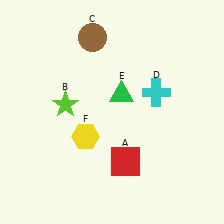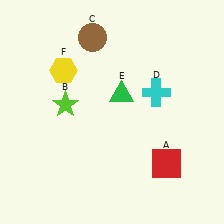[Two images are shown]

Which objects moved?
The objects that moved are: the red square (A), the yellow hexagon (F).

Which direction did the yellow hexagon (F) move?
The yellow hexagon (F) moved up.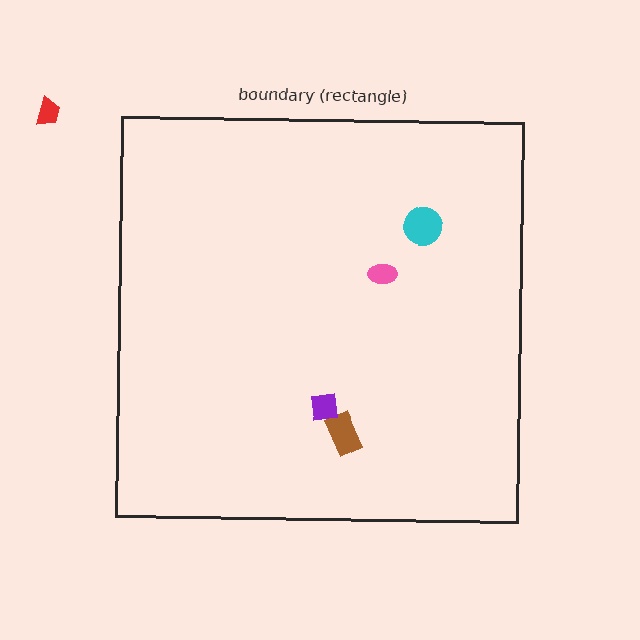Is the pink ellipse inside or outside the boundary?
Inside.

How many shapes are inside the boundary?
4 inside, 1 outside.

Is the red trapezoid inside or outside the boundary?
Outside.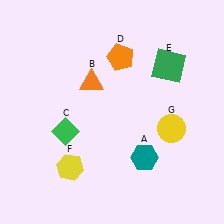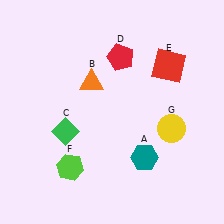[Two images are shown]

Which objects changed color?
D changed from orange to red. E changed from green to red. F changed from yellow to lime.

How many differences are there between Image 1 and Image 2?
There are 3 differences between the two images.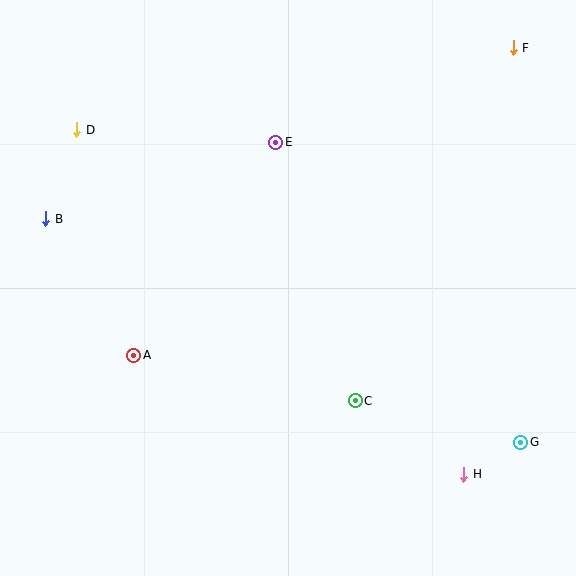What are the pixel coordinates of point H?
Point H is at (464, 474).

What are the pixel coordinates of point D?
Point D is at (77, 130).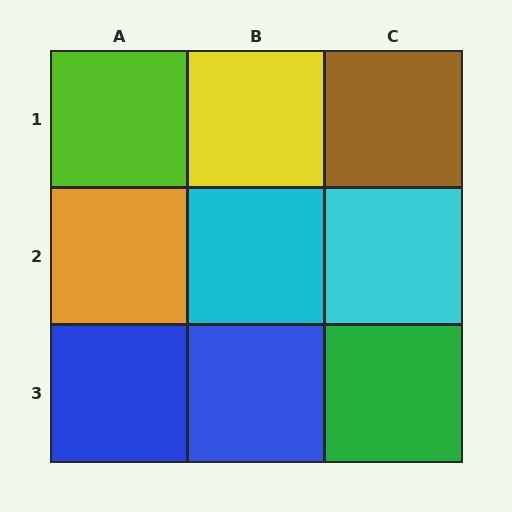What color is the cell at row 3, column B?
Blue.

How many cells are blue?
2 cells are blue.